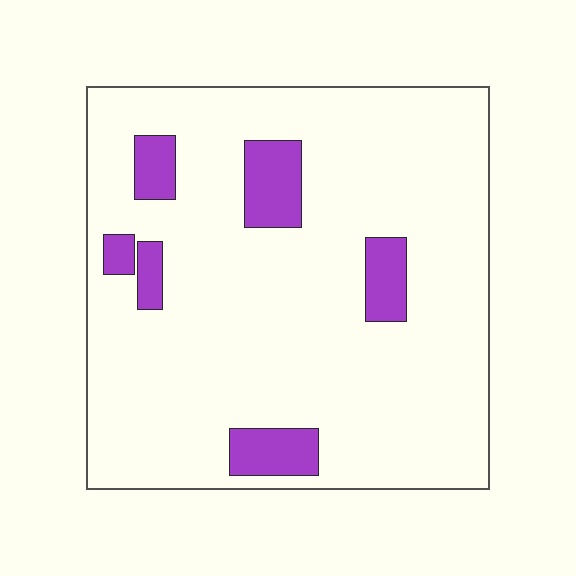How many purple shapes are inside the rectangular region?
6.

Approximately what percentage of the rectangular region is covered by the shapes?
Approximately 10%.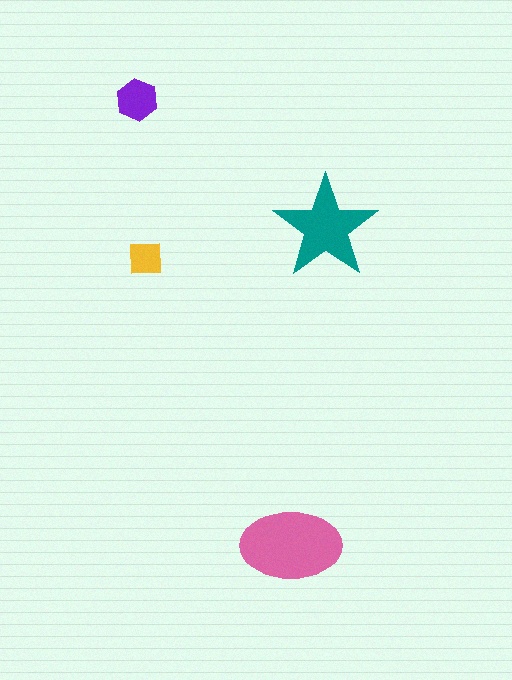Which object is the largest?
The pink ellipse.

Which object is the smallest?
The yellow square.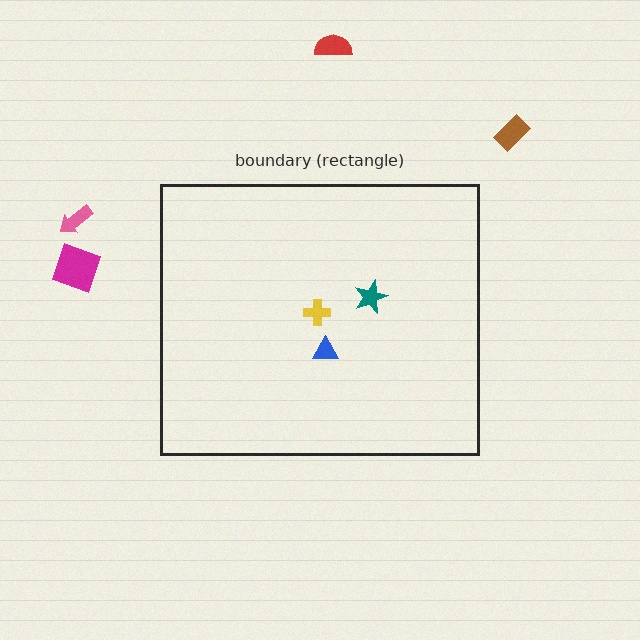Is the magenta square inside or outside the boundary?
Outside.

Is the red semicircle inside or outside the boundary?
Outside.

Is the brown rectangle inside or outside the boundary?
Outside.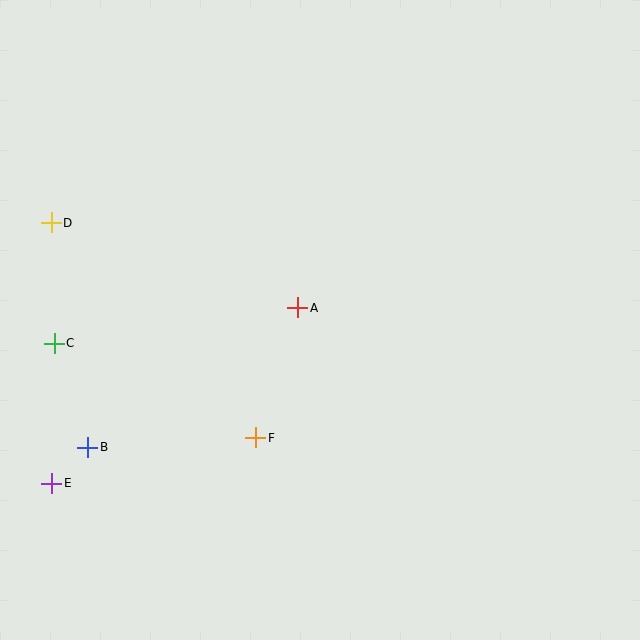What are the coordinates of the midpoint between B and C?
The midpoint between B and C is at (71, 395).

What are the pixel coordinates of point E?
Point E is at (52, 483).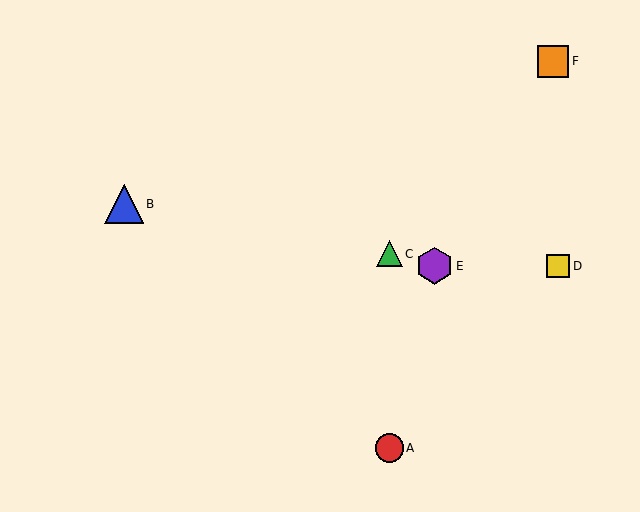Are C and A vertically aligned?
Yes, both are at x≈389.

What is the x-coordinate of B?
Object B is at x≈124.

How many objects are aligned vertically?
2 objects (A, C) are aligned vertically.